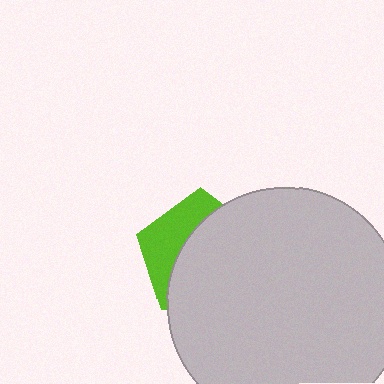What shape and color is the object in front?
The object in front is a light gray circle.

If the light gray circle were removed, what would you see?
You would see the complete lime pentagon.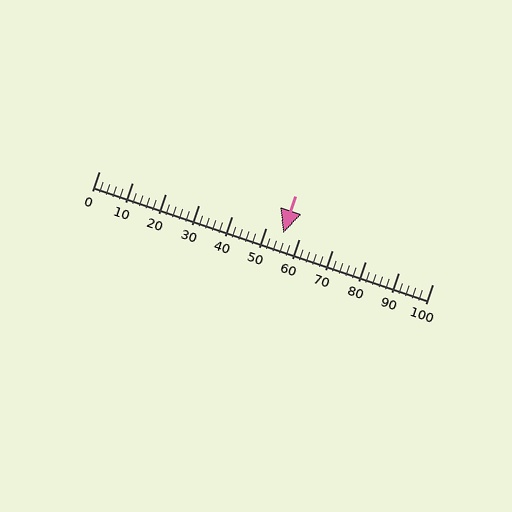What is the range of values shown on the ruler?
The ruler shows values from 0 to 100.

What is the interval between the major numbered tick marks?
The major tick marks are spaced 10 units apart.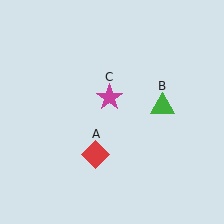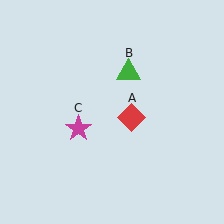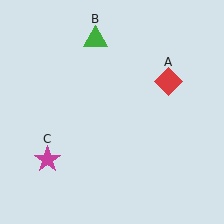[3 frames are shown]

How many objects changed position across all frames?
3 objects changed position: red diamond (object A), green triangle (object B), magenta star (object C).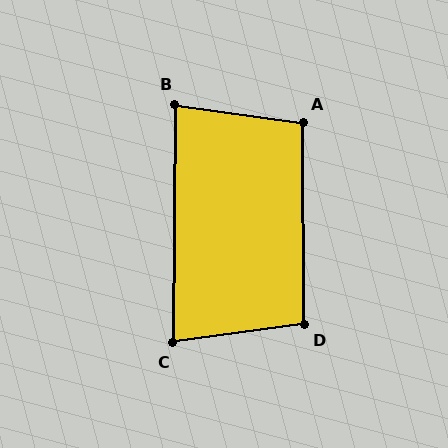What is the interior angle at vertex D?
Approximately 97 degrees (obtuse).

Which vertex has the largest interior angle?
A, at approximately 98 degrees.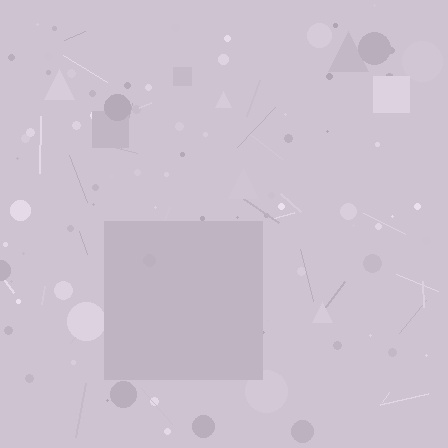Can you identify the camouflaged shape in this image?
The camouflaged shape is a square.